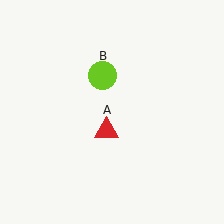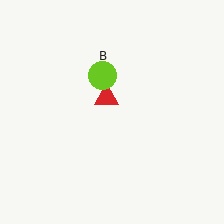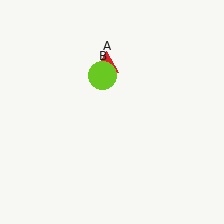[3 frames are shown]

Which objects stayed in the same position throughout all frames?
Lime circle (object B) remained stationary.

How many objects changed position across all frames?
1 object changed position: red triangle (object A).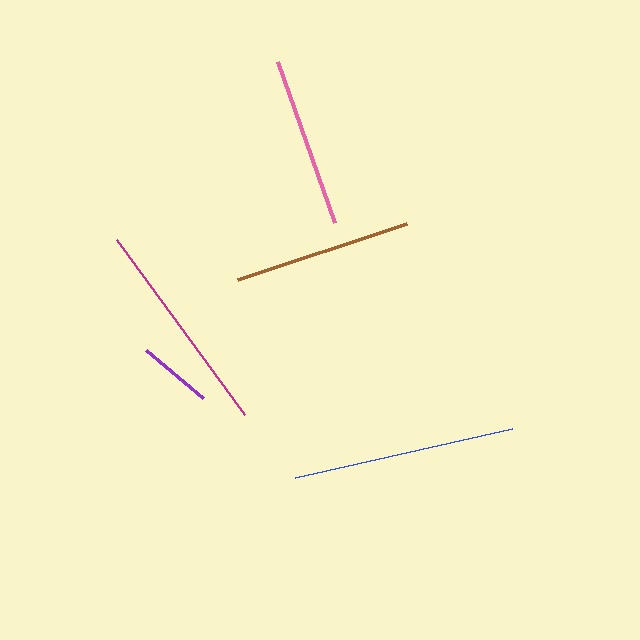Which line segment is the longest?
The blue line is the longest at approximately 223 pixels.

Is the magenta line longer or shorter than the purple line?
The magenta line is longer than the purple line.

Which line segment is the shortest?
The purple line is the shortest at approximately 74 pixels.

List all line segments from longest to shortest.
From longest to shortest: blue, magenta, brown, pink, purple.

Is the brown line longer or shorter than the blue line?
The blue line is longer than the brown line.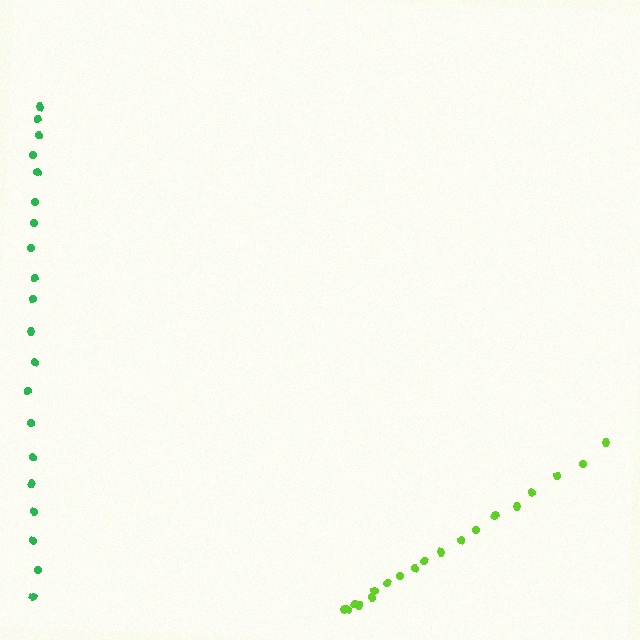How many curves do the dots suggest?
There are 2 distinct paths.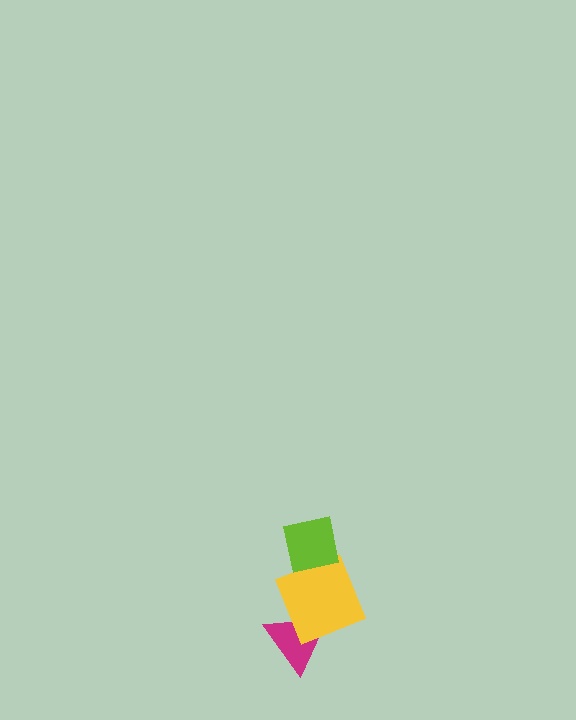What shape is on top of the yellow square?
The lime square is on top of the yellow square.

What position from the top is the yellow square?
The yellow square is 2nd from the top.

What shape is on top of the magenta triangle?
The yellow square is on top of the magenta triangle.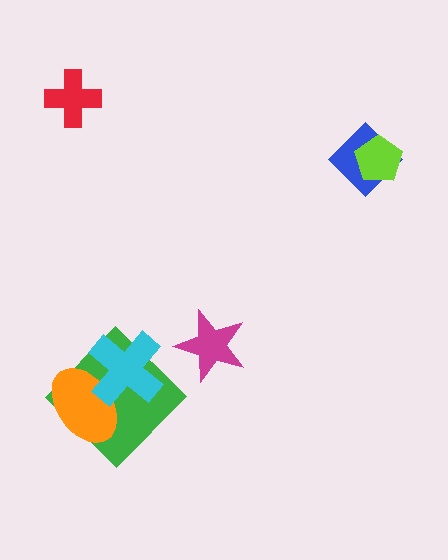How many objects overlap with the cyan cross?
2 objects overlap with the cyan cross.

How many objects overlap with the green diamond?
2 objects overlap with the green diamond.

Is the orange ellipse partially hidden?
Yes, it is partially covered by another shape.